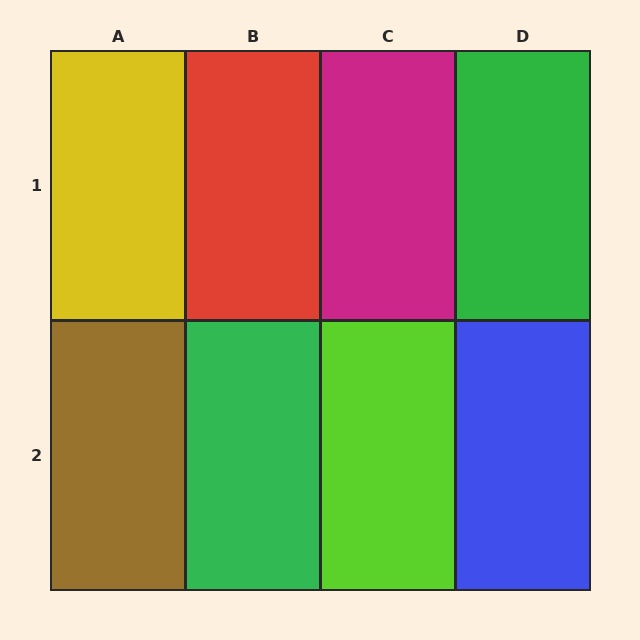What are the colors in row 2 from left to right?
Brown, green, lime, blue.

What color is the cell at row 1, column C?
Magenta.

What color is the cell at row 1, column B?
Red.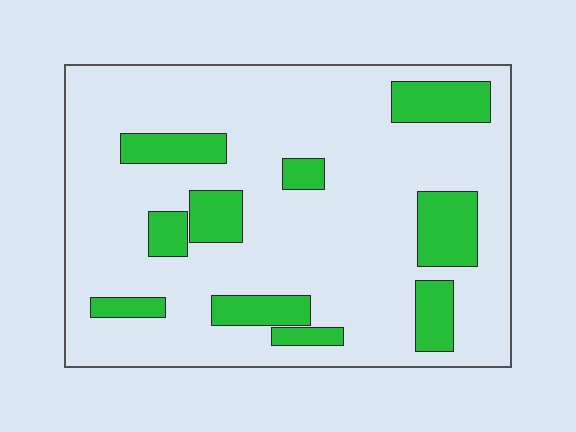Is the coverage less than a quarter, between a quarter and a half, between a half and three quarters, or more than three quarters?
Less than a quarter.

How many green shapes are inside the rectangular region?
10.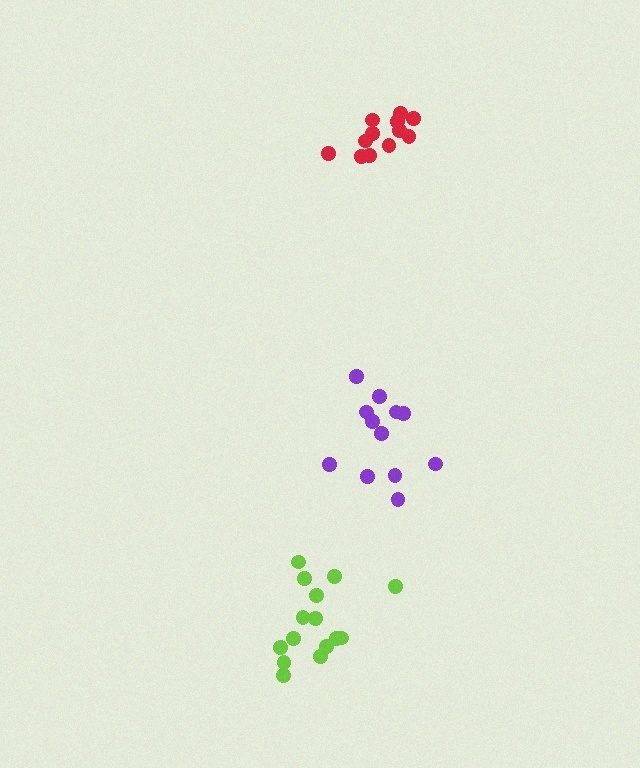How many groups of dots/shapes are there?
There are 3 groups.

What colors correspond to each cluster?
The clusters are colored: purple, red, lime.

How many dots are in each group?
Group 1: 12 dots, Group 2: 12 dots, Group 3: 15 dots (39 total).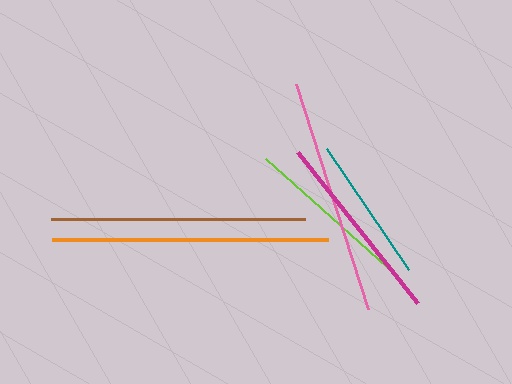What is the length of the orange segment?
The orange segment is approximately 276 pixels long.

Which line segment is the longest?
The orange line is the longest at approximately 276 pixels.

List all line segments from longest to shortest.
From longest to shortest: orange, brown, pink, magenta, lime, teal.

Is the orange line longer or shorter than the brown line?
The orange line is longer than the brown line.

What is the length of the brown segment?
The brown segment is approximately 254 pixels long.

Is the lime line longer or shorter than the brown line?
The brown line is longer than the lime line.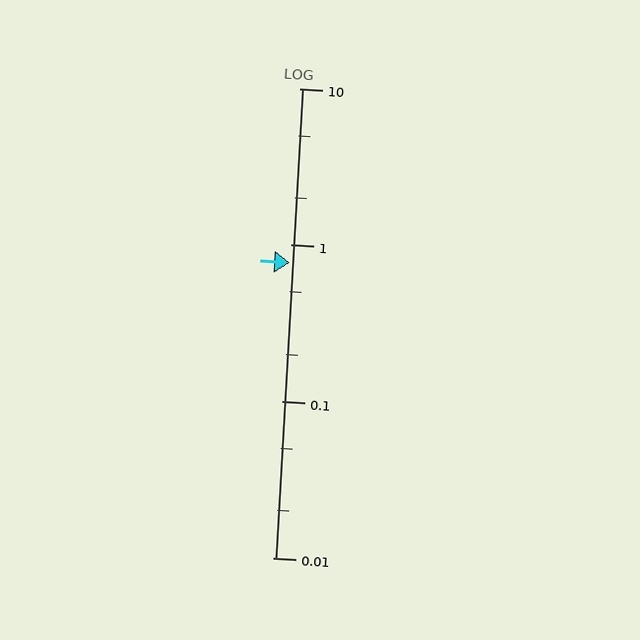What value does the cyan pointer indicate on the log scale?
The pointer indicates approximately 0.77.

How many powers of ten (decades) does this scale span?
The scale spans 3 decades, from 0.01 to 10.